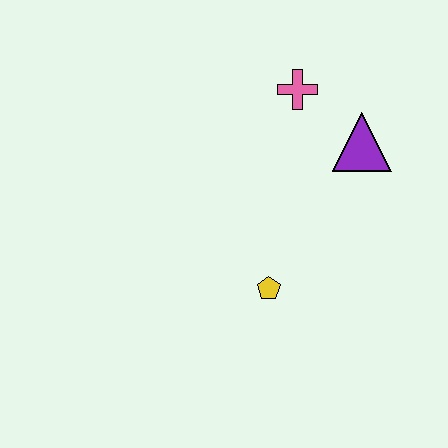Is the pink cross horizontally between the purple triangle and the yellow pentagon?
Yes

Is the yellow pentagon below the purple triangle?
Yes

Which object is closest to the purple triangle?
The pink cross is closest to the purple triangle.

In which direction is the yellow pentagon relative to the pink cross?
The yellow pentagon is below the pink cross.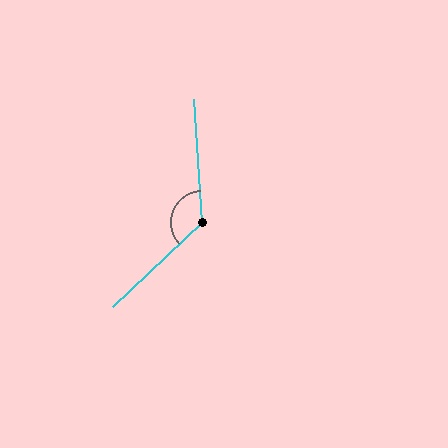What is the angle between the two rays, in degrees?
Approximately 130 degrees.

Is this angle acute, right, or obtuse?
It is obtuse.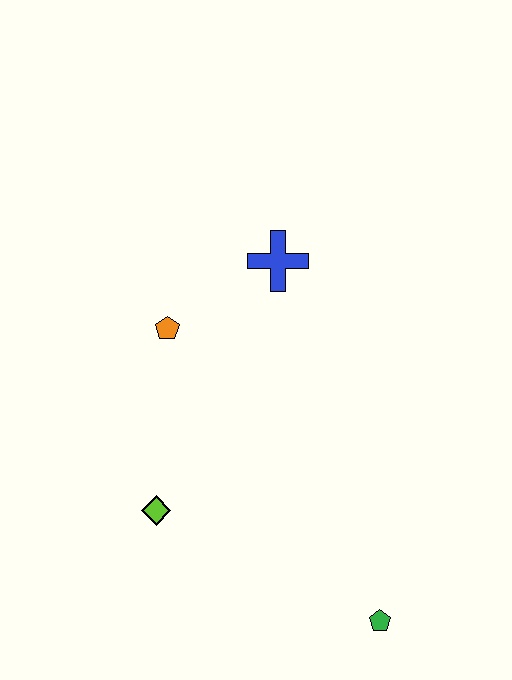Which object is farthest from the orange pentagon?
The green pentagon is farthest from the orange pentagon.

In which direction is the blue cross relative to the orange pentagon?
The blue cross is to the right of the orange pentagon.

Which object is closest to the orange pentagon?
The blue cross is closest to the orange pentagon.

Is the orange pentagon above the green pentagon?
Yes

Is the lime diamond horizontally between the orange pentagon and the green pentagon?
No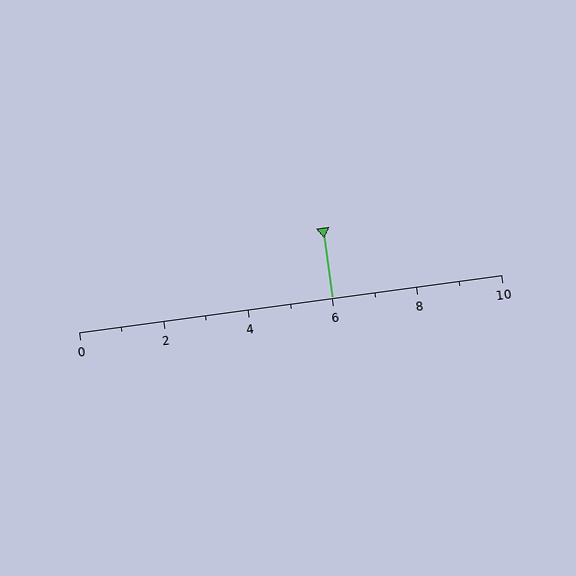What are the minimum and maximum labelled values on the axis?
The axis runs from 0 to 10.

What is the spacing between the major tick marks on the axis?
The major ticks are spaced 2 apart.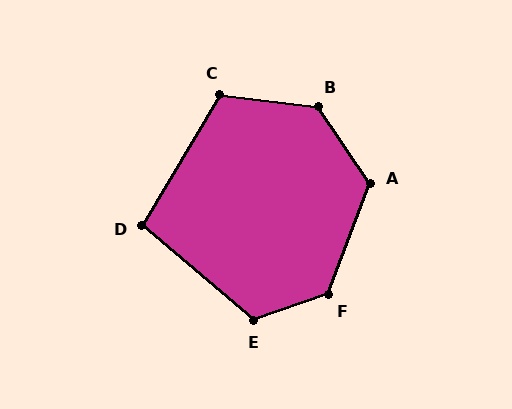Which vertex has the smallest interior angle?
D, at approximately 100 degrees.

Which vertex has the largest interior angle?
B, at approximately 131 degrees.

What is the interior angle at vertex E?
Approximately 121 degrees (obtuse).